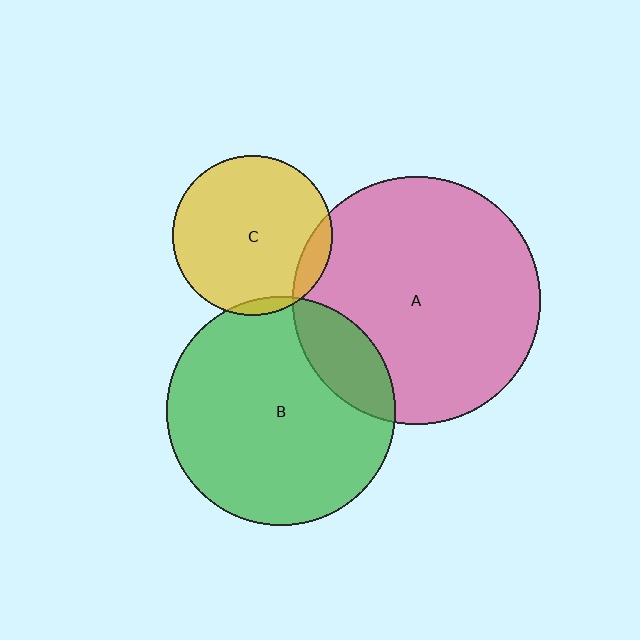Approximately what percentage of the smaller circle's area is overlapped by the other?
Approximately 15%.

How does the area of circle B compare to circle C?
Approximately 2.1 times.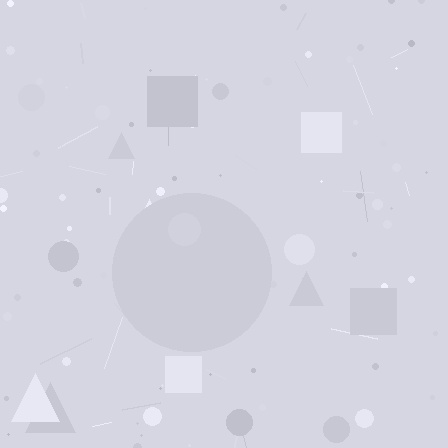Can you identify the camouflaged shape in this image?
The camouflaged shape is a circle.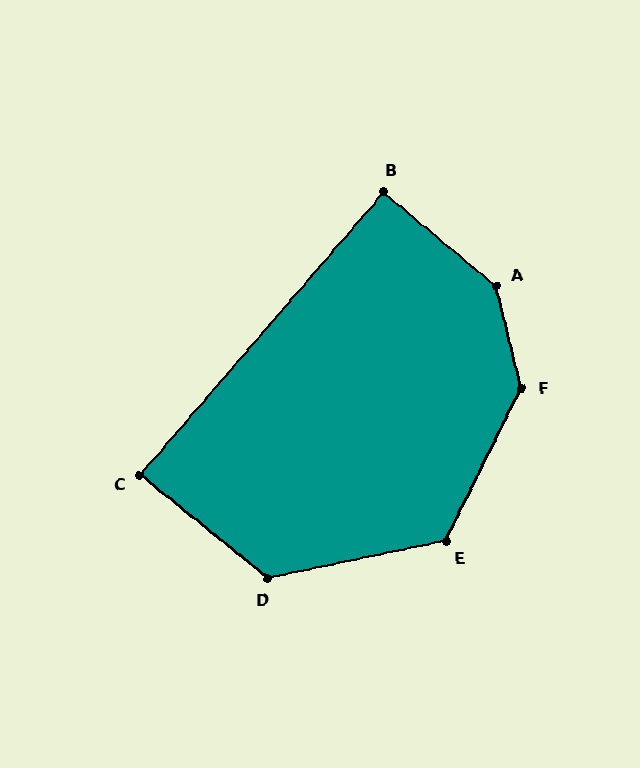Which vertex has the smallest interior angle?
C, at approximately 88 degrees.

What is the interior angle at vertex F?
Approximately 140 degrees (obtuse).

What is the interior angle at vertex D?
Approximately 129 degrees (obtuse).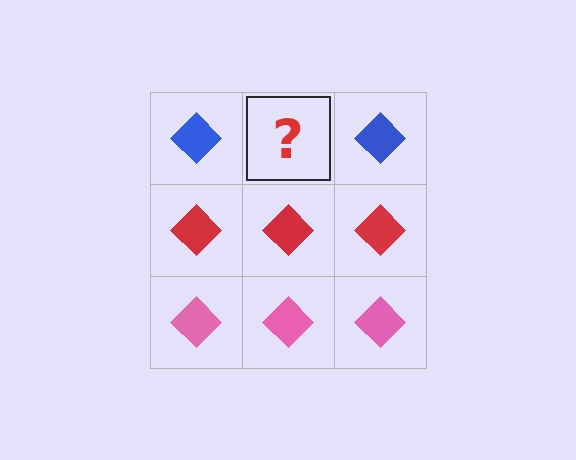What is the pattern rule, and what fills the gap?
The rule is that each row has a consistent color. The gap should be filled with a blue diamond.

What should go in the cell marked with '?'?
The missing cell should contain a blue diamond.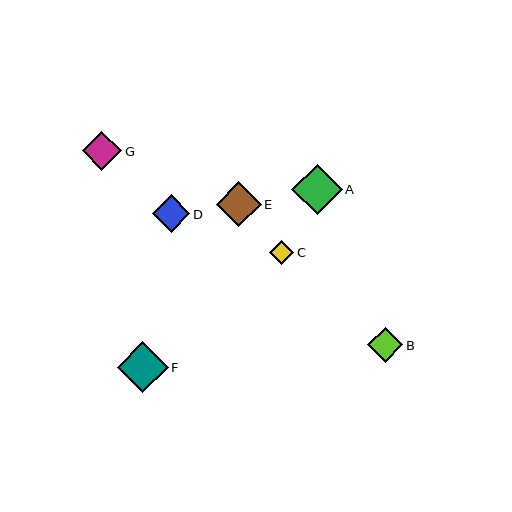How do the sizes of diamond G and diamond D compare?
Diamond G and diamond D are approximately the same size.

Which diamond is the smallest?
Diamond C is the smallest with a size of approximately 24 pixels.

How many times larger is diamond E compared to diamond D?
Diamond E is approximately 1.2 times the size of diamond D.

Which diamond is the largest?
Diamond F is the largest with a size of approximately 51 pixels.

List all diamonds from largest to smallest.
From largest to smallest: F, A, E, G, D, B, C.